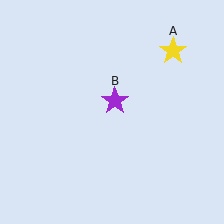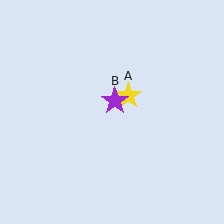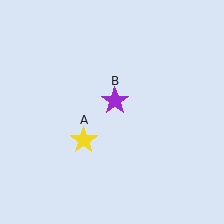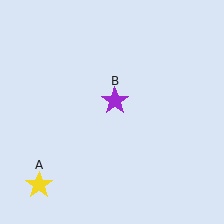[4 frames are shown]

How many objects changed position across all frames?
1 object changed position: yellow star (object A).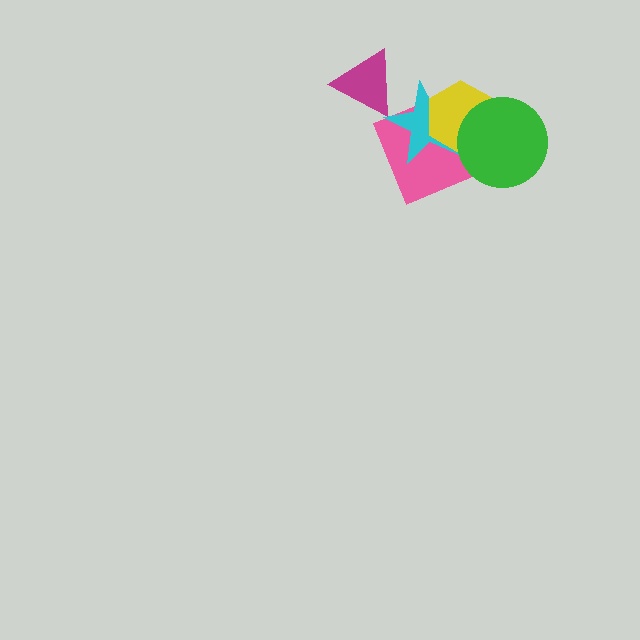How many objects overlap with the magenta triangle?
1 object overlaps with the magenta triangle.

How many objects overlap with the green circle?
3 objects overlap with the green circle.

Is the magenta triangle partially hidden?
Yes, it is partially covered by another shape.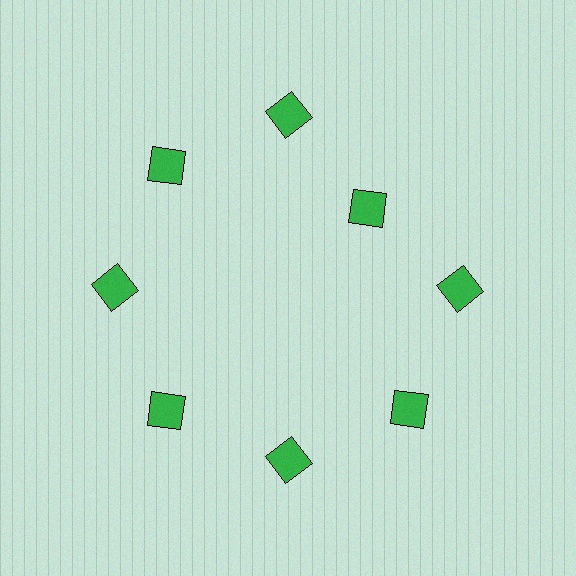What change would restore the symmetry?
The symmetry would be restored by moving it outward, back onto the ring so that all 8 squares sit at equal angles and equal distance from the center.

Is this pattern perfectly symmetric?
No. The 8 green squares are arranged in a ring, but one element near the 2 o'clock position is pulled inward toward the center, breaking the 8-fold rotational symmetry.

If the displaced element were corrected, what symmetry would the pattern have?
It would have 8-fold rotational symmetry — the pattern would map onto itself every 45 degrees.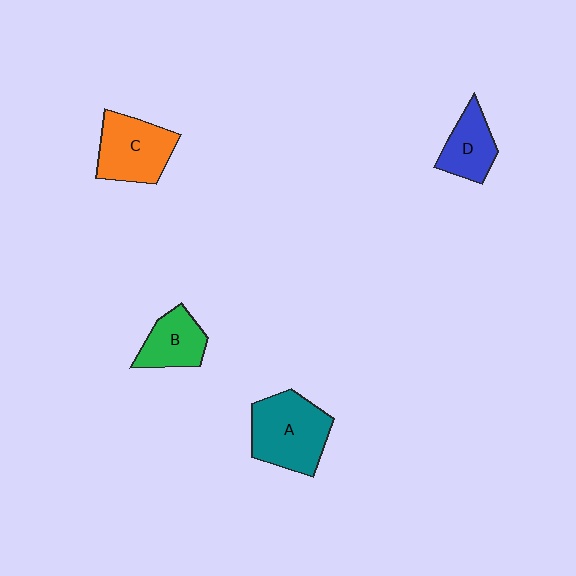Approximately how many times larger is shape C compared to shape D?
Approximately 1.4 times.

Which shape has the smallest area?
Shape D (blue).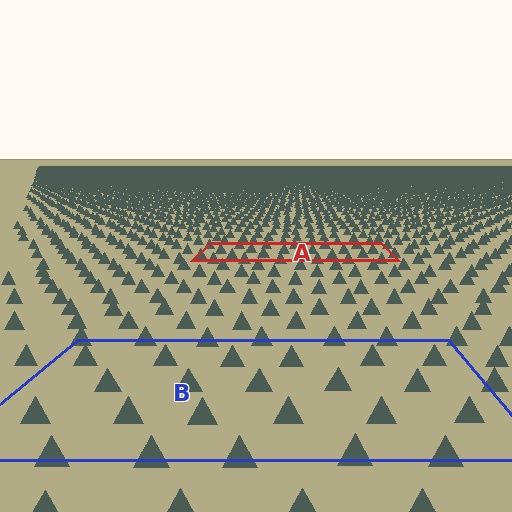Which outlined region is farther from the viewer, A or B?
Region A is farther from the viewer — the texture elements inside it appear smaller and more densely packed.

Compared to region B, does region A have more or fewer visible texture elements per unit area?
Region A has more texture elements per unit area — they are packed more densely because it is farther away.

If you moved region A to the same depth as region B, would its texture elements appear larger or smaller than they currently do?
They would appear larger. At a closer depth, the same texture elements are projected at a bigger on-screen size.